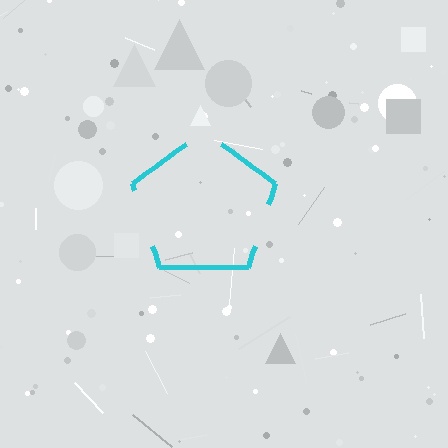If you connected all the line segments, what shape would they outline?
They would outline a pentagon.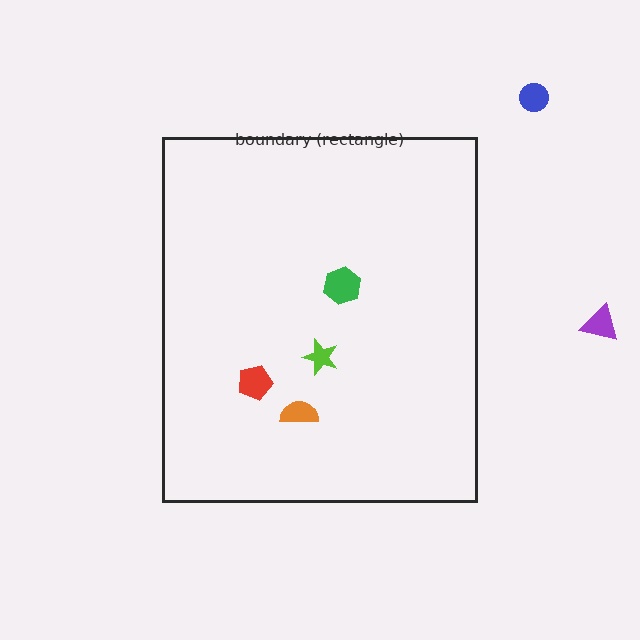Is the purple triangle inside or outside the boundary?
Outside.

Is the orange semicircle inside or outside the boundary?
Inside.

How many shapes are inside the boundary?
4 inside, 2 outside.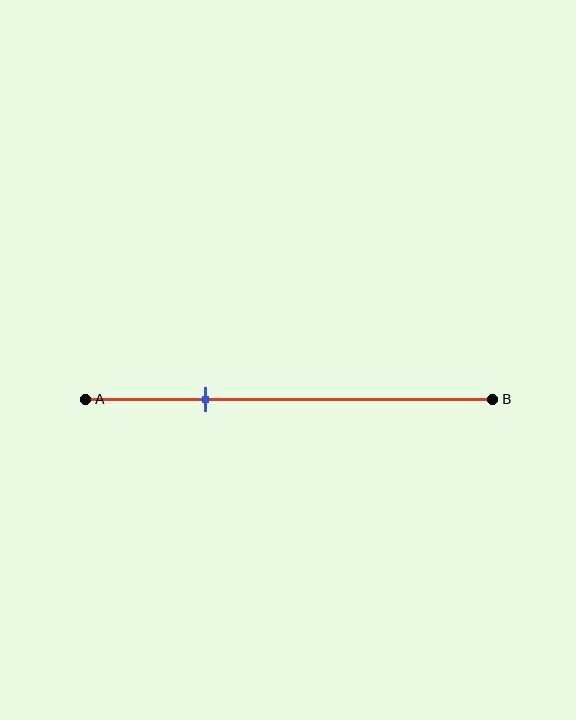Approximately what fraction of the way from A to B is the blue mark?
The blue mark is approximately 30% of the way from A to B.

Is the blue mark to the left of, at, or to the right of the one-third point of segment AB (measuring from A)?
The blue mark is to the left of the one-third point of segment AB.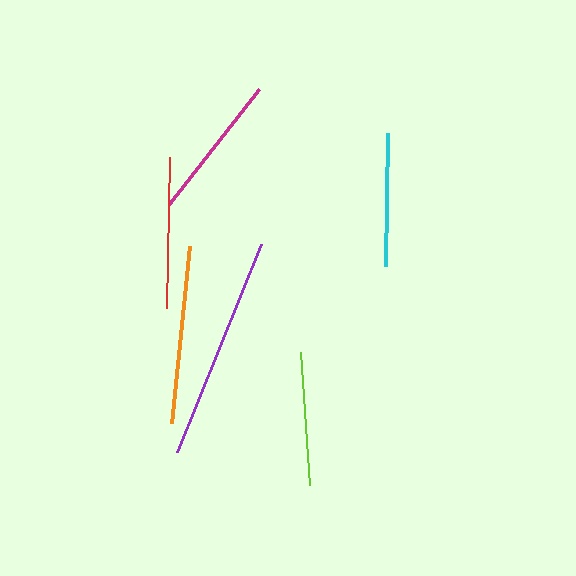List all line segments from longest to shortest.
From longest to shortest: purple, orange, red, magenta, cyan, lime.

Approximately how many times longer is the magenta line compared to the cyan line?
The magenta line is approximately 1.1 times the length of the cyan line.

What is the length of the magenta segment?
The magenta segment is approximately 147 pixels long.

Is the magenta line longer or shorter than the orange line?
The orange line is longer than the magenta line.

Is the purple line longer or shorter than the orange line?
The purple line is longer than the orange line.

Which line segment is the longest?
The purple line is the longest at approximately 225 pixels.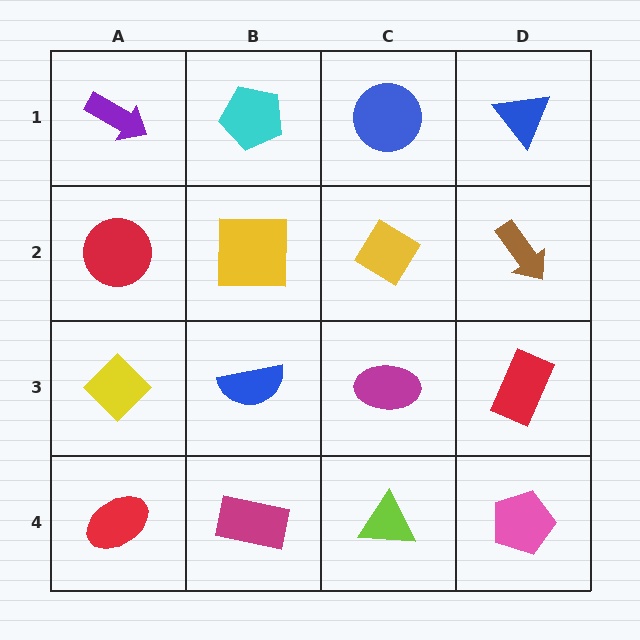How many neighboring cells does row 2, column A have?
3.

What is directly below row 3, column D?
A pink pentagon.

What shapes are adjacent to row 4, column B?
A blue semicircle (row 3, column B), a red ellipse (row 4, column A), a lime triangle (row 4, column C).